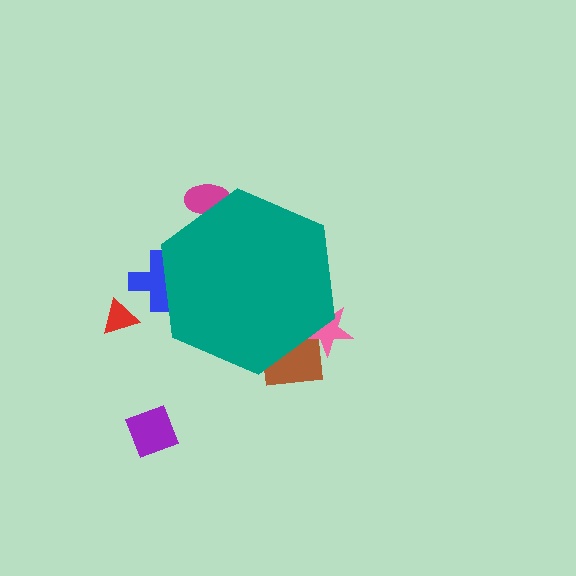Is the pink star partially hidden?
Yes, the pink star is partially hidden behind the teal hexagon.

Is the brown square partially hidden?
Yes, the brown square is partially hidden behind the teal hexagon.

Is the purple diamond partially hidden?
No, the purple diamond is fully visible.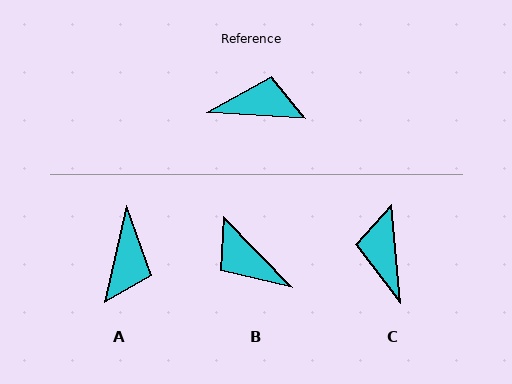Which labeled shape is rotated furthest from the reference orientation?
B, about 138 degrees away.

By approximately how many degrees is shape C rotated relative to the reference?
Approximately 99 degrees counter-clockwise.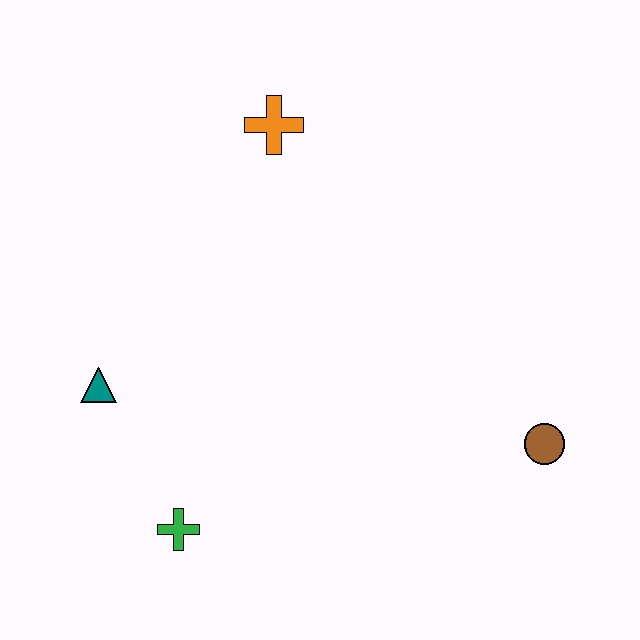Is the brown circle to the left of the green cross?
No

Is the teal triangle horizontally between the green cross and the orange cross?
No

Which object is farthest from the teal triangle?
The brown circle is farthest from the teal triangle.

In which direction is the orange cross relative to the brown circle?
The orange cross is above the brown circle.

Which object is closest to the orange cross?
The teal triangle is closest to the orange cross.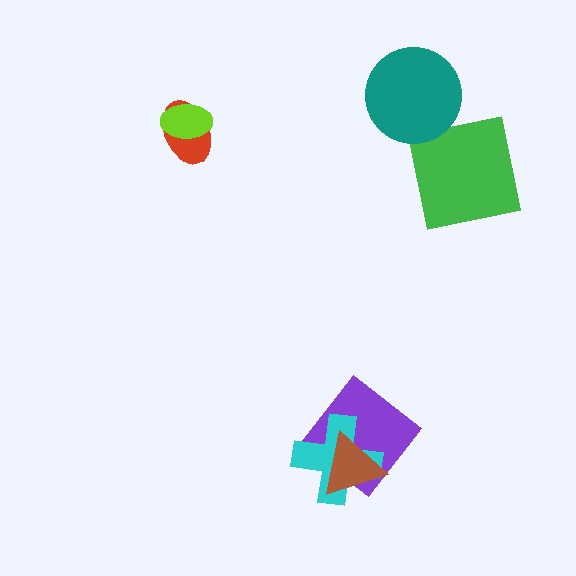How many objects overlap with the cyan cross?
2 objects overlap with the cyan cross.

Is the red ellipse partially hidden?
Yes, it is partially covered by another shape.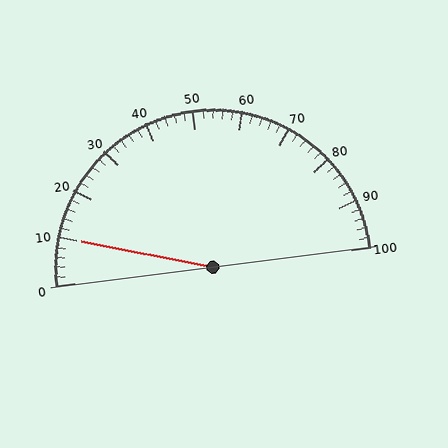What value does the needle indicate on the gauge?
The needle indicates approximately 10.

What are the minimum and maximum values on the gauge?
The gauge ranges from 0 to 100.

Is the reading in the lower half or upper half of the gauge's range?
The reading is in the lower half of the range (0 to 100).